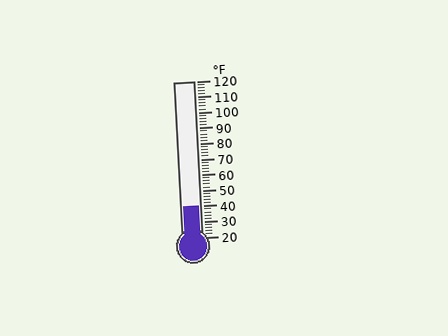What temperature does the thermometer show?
The thermometer shows approximately 40°F.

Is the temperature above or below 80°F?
The temperature is below 80°F.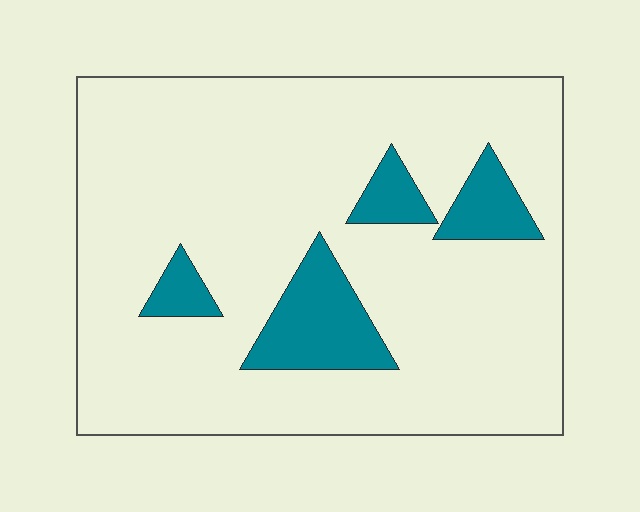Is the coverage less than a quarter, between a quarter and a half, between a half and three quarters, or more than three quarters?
Less than a quarter.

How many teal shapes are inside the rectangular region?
4.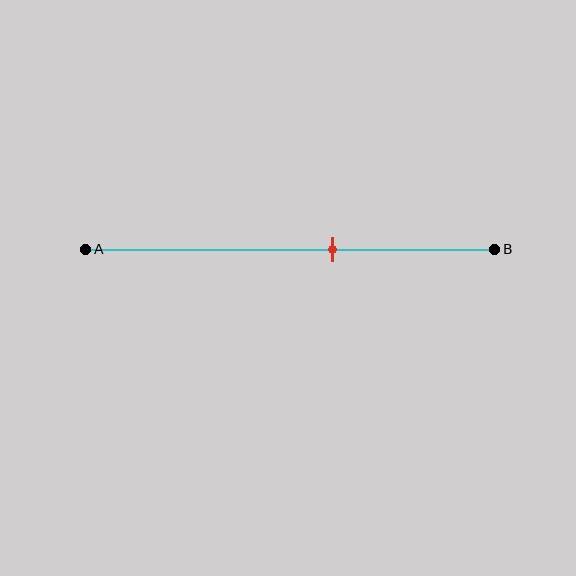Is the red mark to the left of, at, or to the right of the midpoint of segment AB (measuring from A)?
The red mark is to the right of the midpoint of segment AB.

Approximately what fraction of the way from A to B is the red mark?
The red mark is approximately 60% of the way from A to B.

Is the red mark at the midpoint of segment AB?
No, the mark is at about 60% from A, not at the 50% midpoint.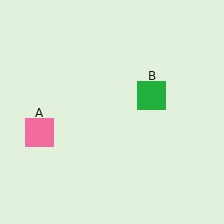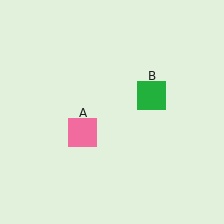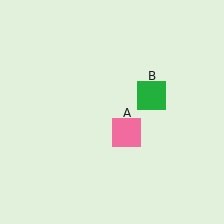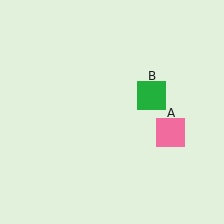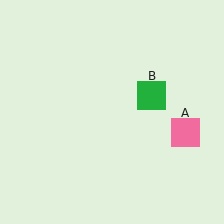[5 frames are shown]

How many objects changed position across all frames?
1 object changed position: pink square (object A).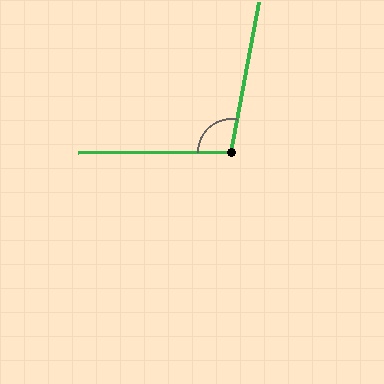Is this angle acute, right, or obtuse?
It is obtuse.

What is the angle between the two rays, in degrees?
Approximately 101 degrees.